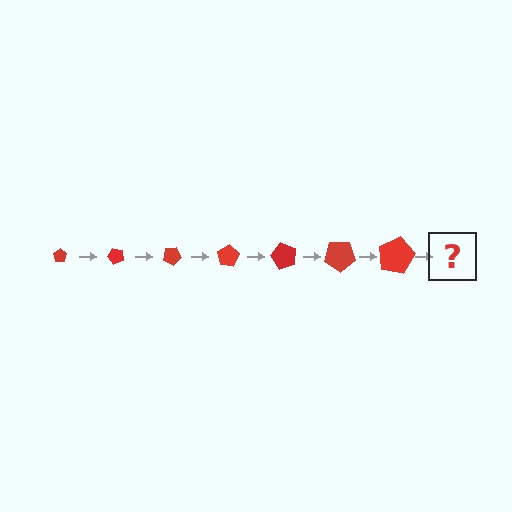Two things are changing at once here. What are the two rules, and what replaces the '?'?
The two rules are that the pentagon grows larger each step and it rotates 50 degrees each step. The '?' should be a pentagon, larger than the previous one and rotated 350 degrees from the start.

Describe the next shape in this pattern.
It should be a pentagon, larger than the previous one and rotated 350 degrees from the start.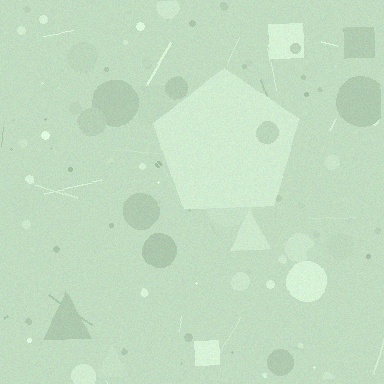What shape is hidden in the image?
A pentagon is hidden in the image.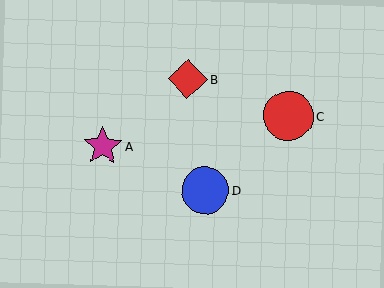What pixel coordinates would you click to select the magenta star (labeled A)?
Click at (103, 146) to select the magenta star A.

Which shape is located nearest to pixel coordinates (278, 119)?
The red circle (labeled C) at (288, 116) is nearest to that location.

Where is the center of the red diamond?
The center of the red diamond is at (188, 79).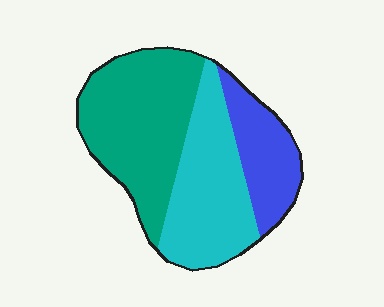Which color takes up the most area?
Teal, at roughly 45%.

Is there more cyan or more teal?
Teal.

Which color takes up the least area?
Blue, at roughly 20%.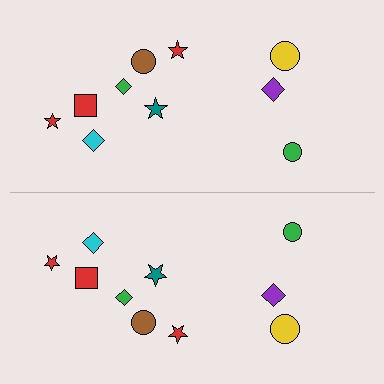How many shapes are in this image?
There are 20 shapes in this image.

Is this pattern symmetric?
Yes, this pattern has bilateral (reflection) symmetry.